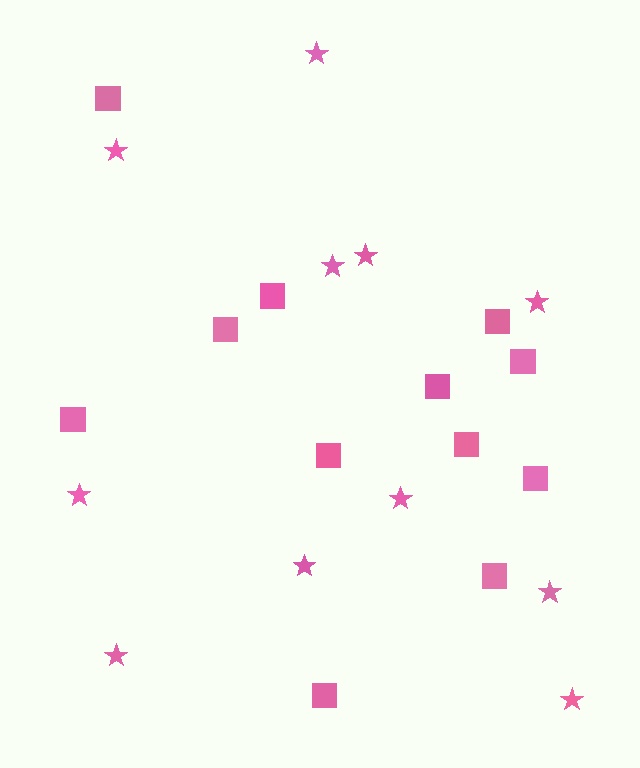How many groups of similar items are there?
There are 2 groups: one group of stars (11) and one group of squares (12).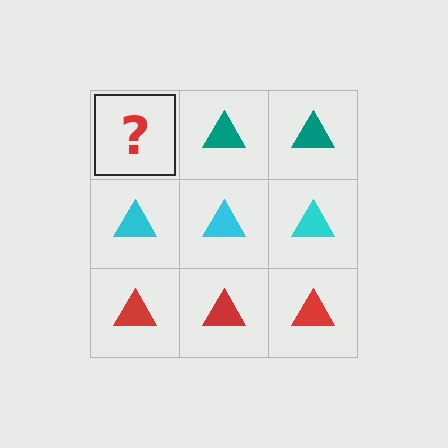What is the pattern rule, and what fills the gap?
The rule is that each row has a consistent color. The gap should be filled with a teal triangle.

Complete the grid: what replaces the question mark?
The question mark should be replaced with a teal triangle.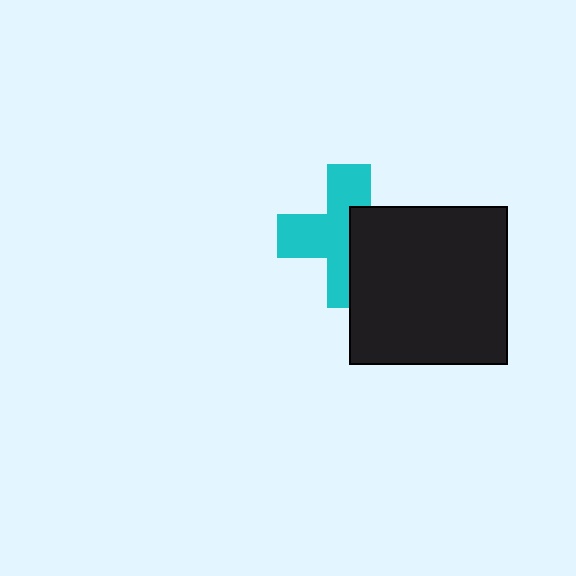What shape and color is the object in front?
The object in front is a black square.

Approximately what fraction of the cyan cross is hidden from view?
Roughly 41% of the cyan cross is hidden behind the black square.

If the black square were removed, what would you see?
You would see the complete cyan cross.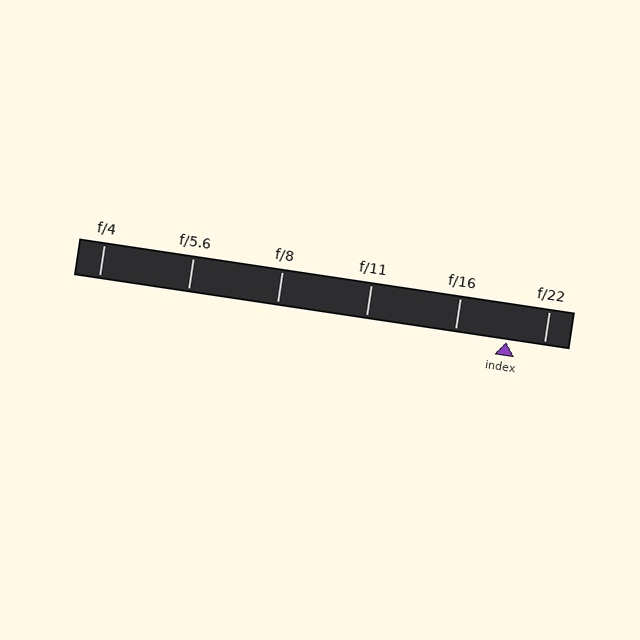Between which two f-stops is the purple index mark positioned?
The index mark is between f/16 and f/22.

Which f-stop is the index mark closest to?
The index mark is closest to f/22.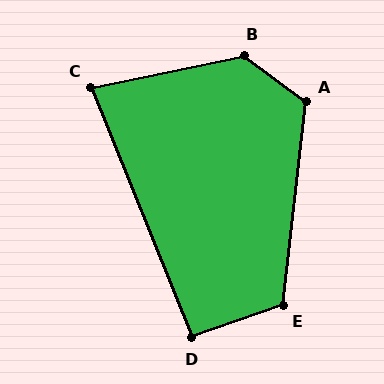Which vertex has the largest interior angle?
B, at approximately 132 degrees.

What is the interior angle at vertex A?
Approximately 120 degrees (obtuse).